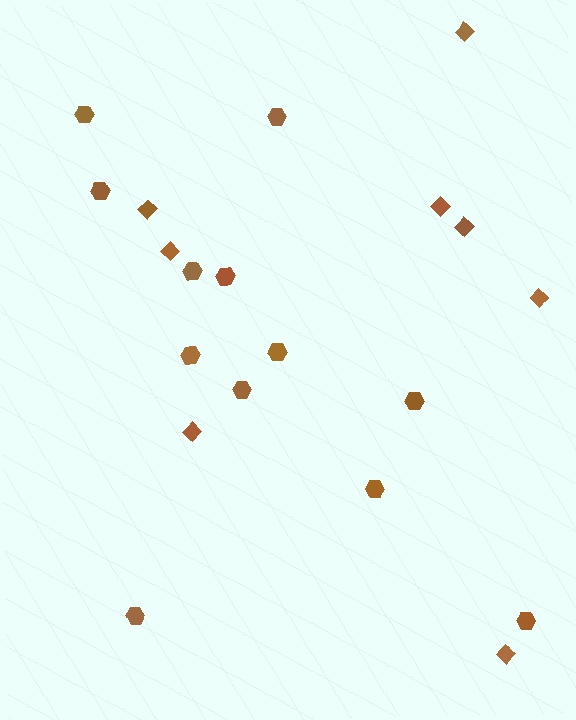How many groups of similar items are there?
There are 2 groups: one group of hexagons (12) and one group of diamonds (8).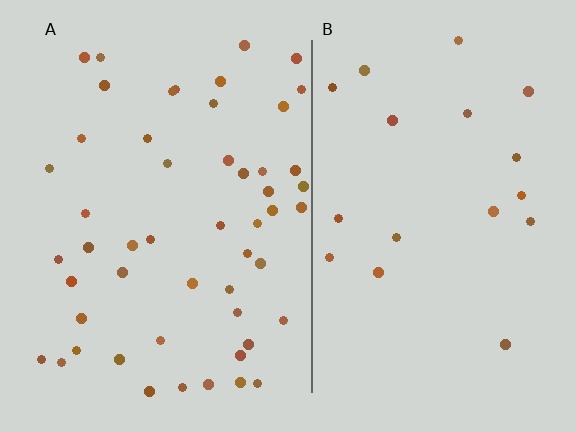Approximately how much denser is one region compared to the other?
Approximately 2.8× — region A over region B.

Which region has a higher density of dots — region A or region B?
A (the left).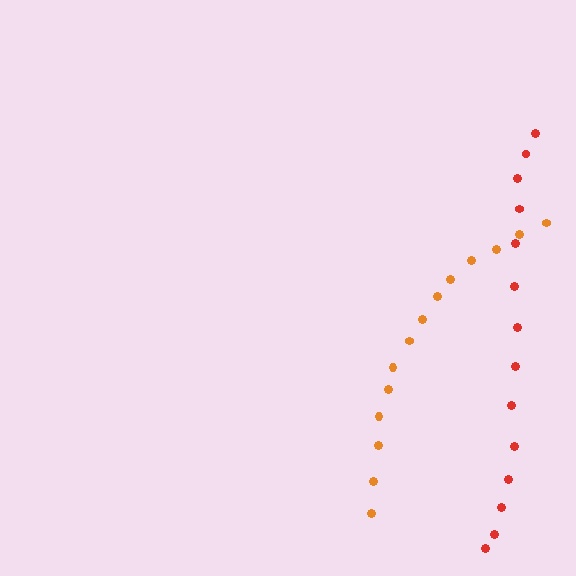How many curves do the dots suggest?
There are 2 distinct paths.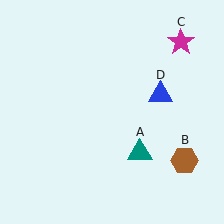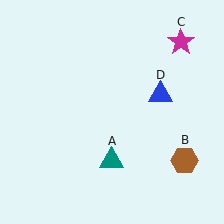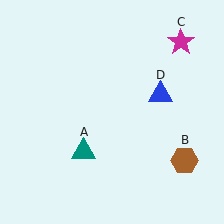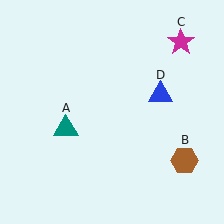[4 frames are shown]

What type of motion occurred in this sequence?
The teal triangle (object A) rotated clockwise around the center of the scene.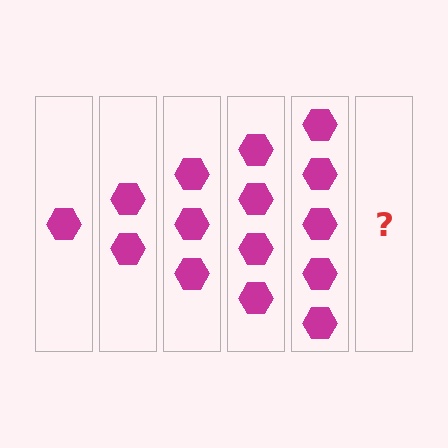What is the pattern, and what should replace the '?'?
The pattern is that each step adds one more hexagon. The '?' should be 6 hexagons.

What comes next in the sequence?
The next element should be 6 hexagons.